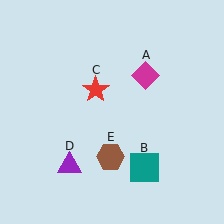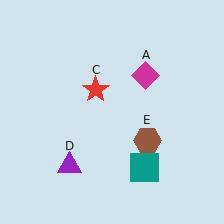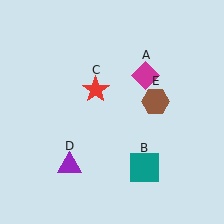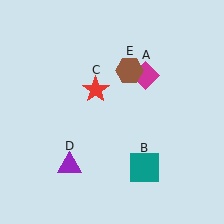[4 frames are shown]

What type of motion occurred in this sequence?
The brown hexagon (object E) rotated counterclockwise around the center of the scene.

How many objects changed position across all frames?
1 object changed position: brown hexagon (object E).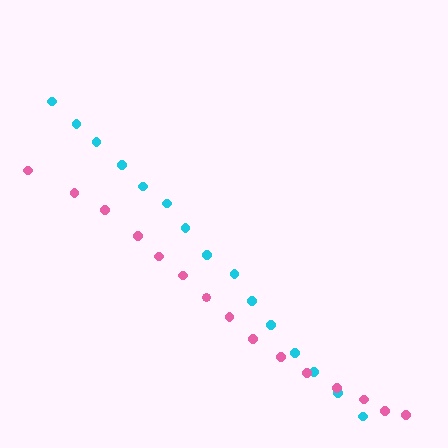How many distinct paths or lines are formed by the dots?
There are 2 distinct paths.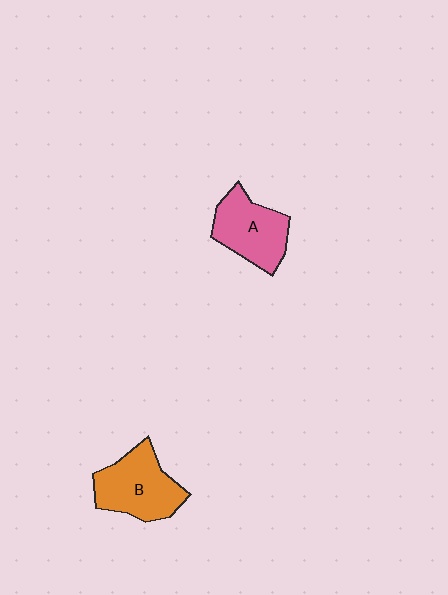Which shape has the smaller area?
Shape A (pink).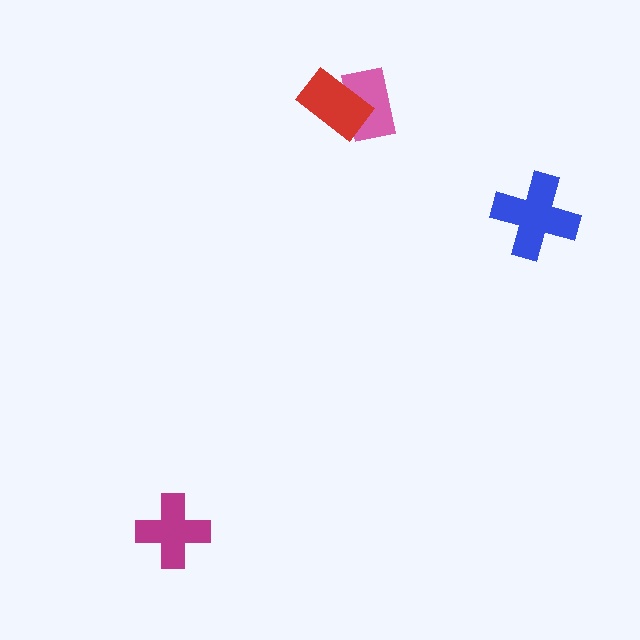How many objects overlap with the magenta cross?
0 objects overlap with the magenta cross.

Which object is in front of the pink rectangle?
The red rectangle is in front of the pink rectangle.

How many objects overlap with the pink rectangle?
1 object overlaps with the pink rectangle.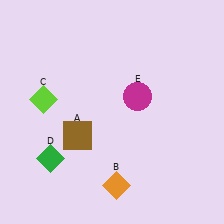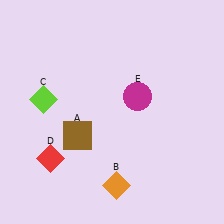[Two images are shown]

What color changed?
The diamond (D) changed from green in Image 1 to red in Image 2.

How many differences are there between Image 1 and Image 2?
There is 1 difference between the two images.